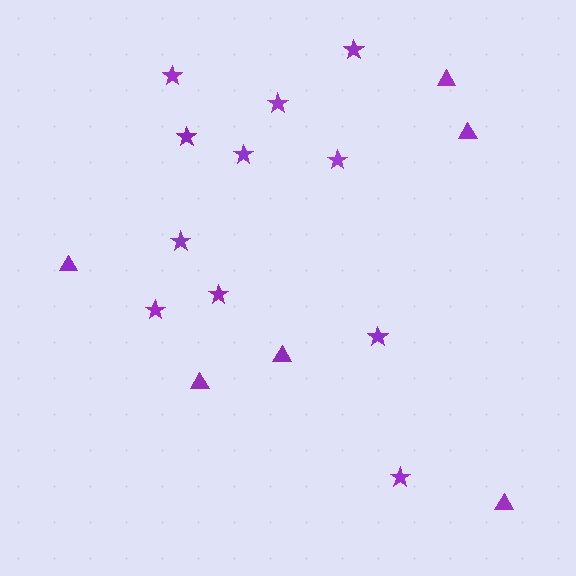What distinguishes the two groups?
There are 2 groups: one group of stars (11) and one group of triangles (6).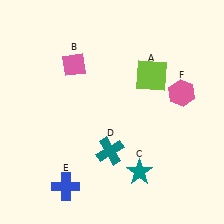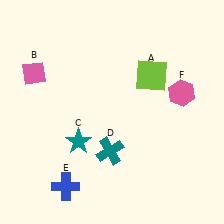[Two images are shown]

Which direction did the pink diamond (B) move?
The pink diamond (B) moved left.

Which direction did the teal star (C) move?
The teal star (C) moved left.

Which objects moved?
The objects that moved are: the pink diamond (B), the teal star (C).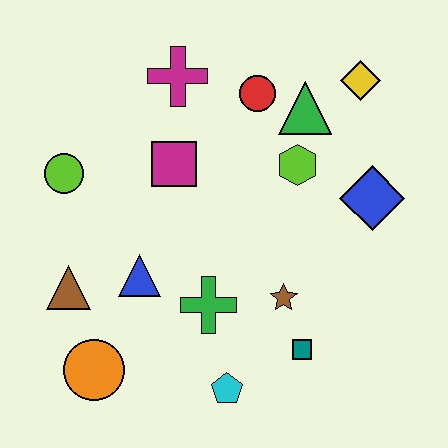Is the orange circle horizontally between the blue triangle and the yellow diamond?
No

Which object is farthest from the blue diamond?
The orange circle is farthest from the blue diamond.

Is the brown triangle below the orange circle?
No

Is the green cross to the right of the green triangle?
No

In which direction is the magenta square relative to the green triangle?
The magenta square is to the left of the green triangle.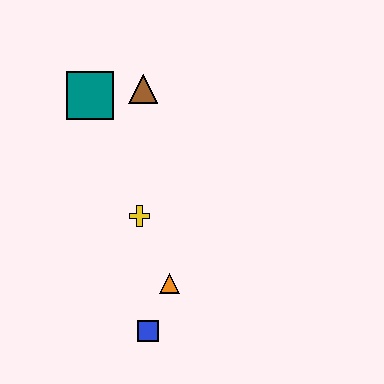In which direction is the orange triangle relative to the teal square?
The orange triangle is below the teal square.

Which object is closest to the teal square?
The brown triangle is closest to the teal square.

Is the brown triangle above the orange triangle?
Yes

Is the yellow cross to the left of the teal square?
No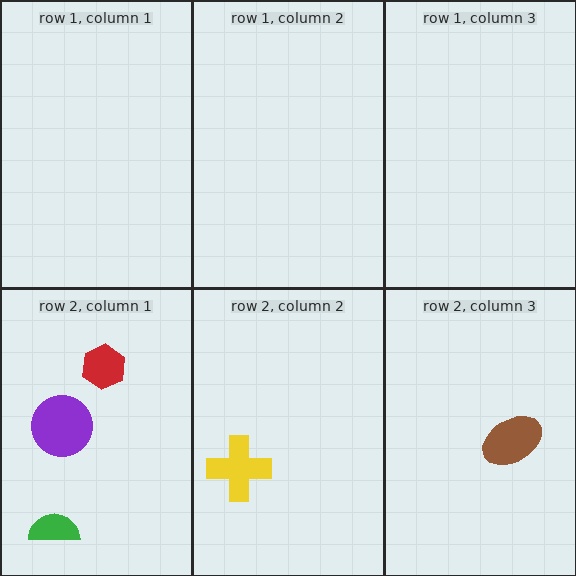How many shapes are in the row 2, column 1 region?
3.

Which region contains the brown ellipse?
The row 2, column 3 region.